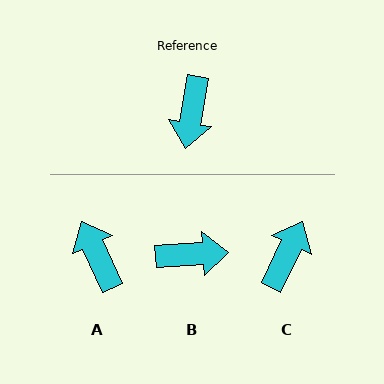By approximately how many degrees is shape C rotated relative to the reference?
Approximately 164 degrees counter-clockwise.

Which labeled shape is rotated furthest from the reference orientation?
C, about 164 degrees away.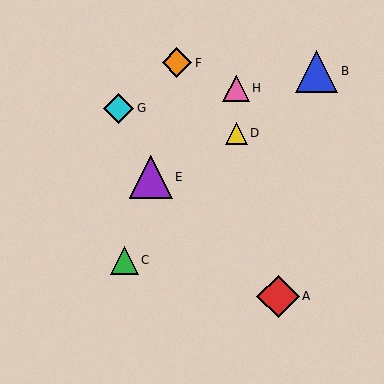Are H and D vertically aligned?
Yes, both are at x≈236.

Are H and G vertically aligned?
No, H is at x≈236 and G is at x≈119.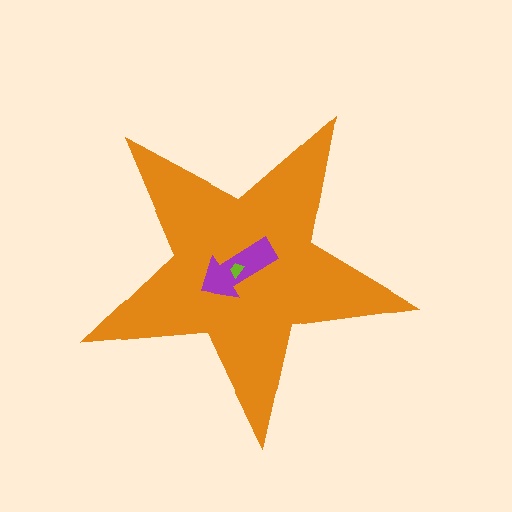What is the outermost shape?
The orange star.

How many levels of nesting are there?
3.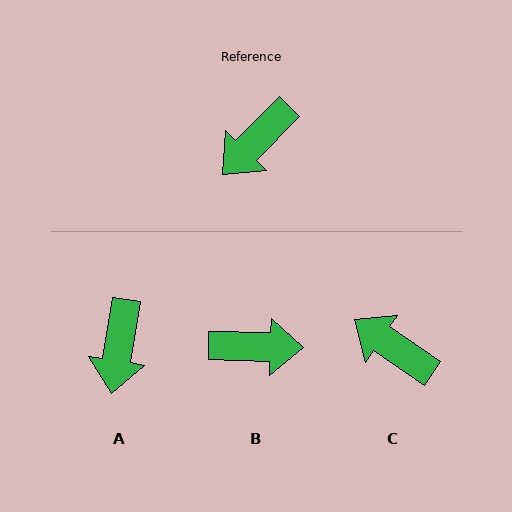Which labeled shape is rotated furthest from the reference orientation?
B, about 133 degrees away.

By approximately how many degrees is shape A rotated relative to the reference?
Approximately 35 degrees counter-clockwise.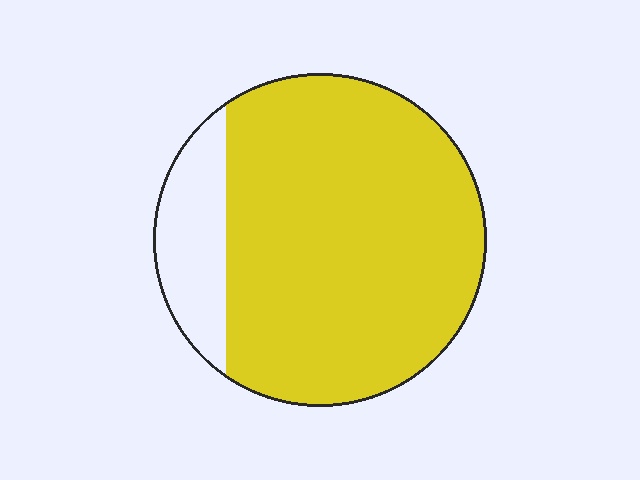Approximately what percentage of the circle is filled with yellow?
Approximately 85%.